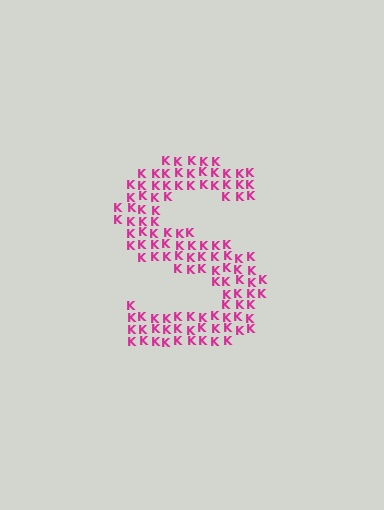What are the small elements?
The small elements are letter K's.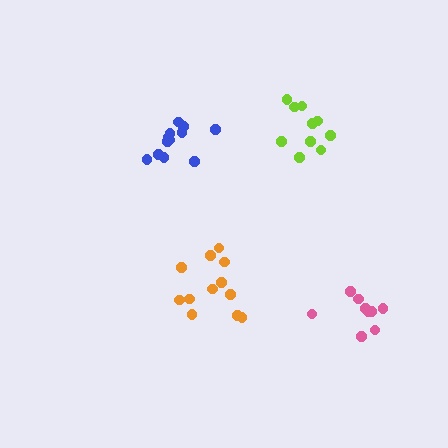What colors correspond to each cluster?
The clusters are colored: lime, blue, pink, orange.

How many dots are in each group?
Group 1: 10 dots, Group 2: 12 dots, Group 3: 9 dots, Group 4: 12 dots (43 total).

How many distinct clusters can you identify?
There are 4 distinct clusters.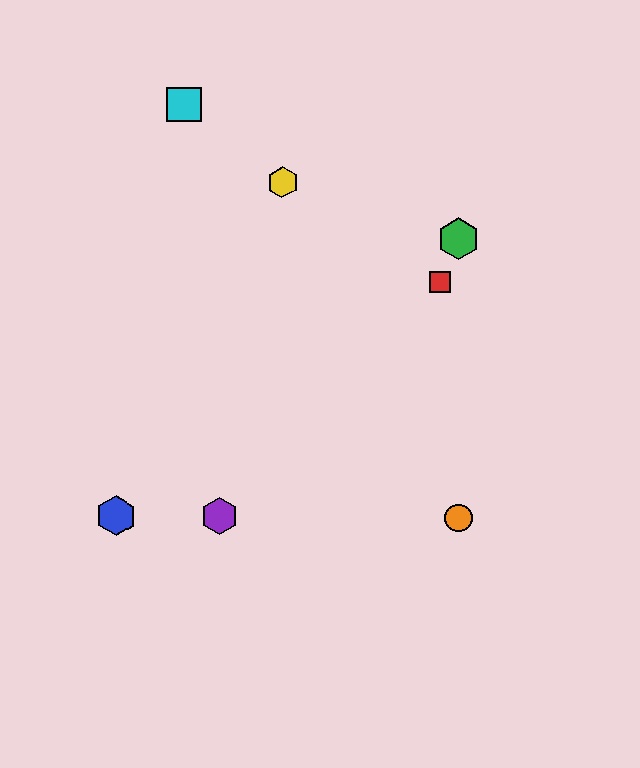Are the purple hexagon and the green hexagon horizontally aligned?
No, the purple hexagon is at y≈516 and the green hexagon is at y≈239.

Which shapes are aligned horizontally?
The blue hexagon, the purple hexagon, the orange circle are aligned horizontally.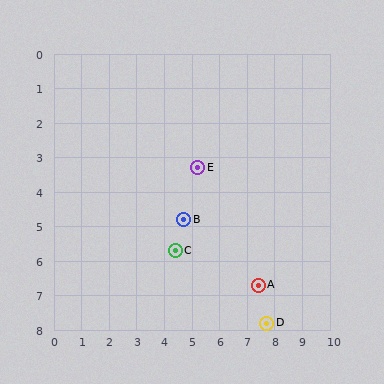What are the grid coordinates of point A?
Point A is at approximately (7.4, 6.7).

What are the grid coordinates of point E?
Point E is at approximately (5.2, 3.3).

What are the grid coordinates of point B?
Point B is at approximately (4.7, 4.8).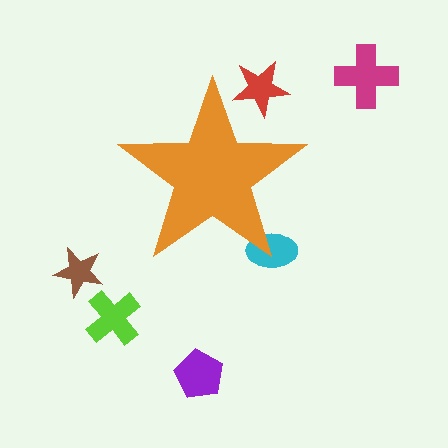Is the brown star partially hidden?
No, the brown star is fully visible.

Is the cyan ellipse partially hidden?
Yes, the cyan ellipse is partially hidden behind the orange star.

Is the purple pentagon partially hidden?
No, the purple pentagon is fully visible.